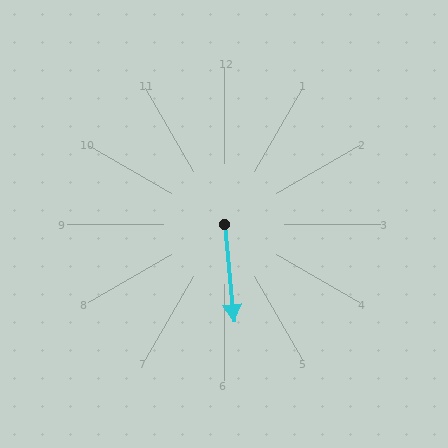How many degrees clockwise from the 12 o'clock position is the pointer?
Approximately 174 degrees.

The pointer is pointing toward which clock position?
Roughly 6 o'clock.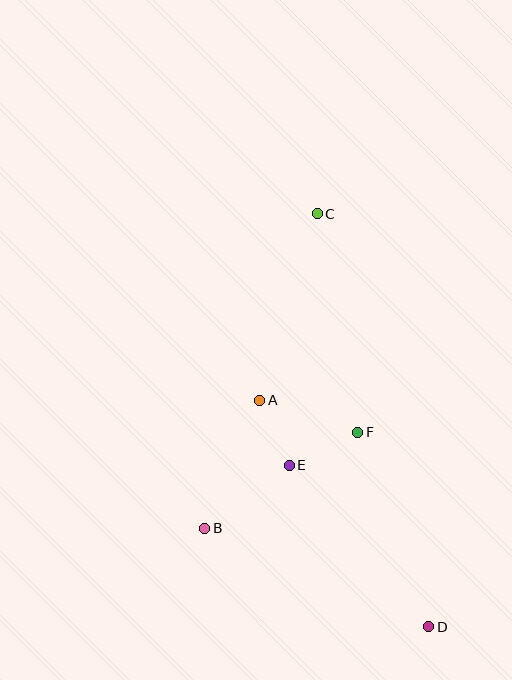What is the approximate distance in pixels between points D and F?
The distance between D and F is approximately 207 pixels.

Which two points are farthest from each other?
Points C and D are farthest from each other.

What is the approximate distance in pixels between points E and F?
The distance between E and F is approximately 76 pixels.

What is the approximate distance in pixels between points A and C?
The distance between A and C is approximately 195 pixels.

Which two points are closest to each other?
Points A and E are closest to each other.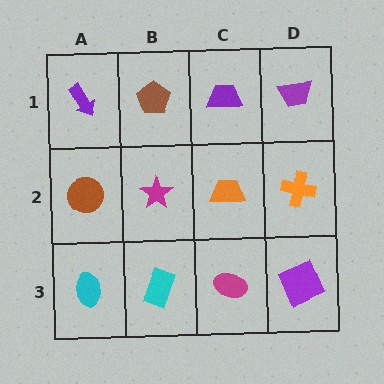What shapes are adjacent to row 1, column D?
An orange cross (row 2, column D), a purple trapezoid (row 1, column C).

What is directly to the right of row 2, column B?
An orange trapezoid.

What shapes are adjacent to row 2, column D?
A purple trapezoid (row 1, column D), a purple square (row 3, column D), an orange trapezoid (row 2, column C).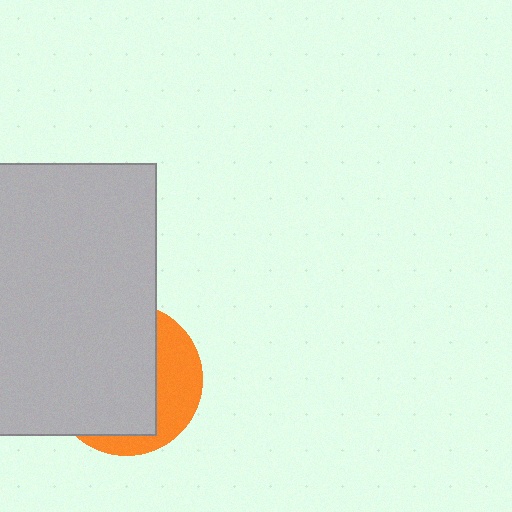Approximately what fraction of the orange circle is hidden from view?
Roughly 68% of the orange circle is hidden behind the light gray rectangle.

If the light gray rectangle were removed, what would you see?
You would see the complete orange circle.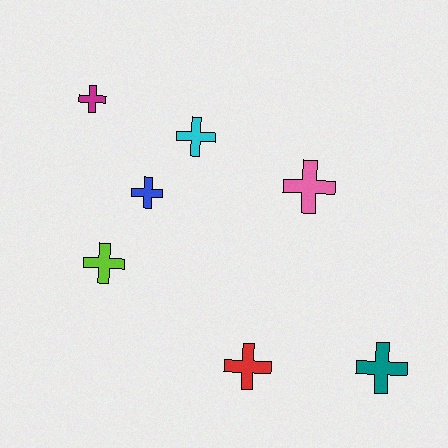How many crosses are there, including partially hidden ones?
There are 7 crosses.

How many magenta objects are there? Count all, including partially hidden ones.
There is 1 magenta object.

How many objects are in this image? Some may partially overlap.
There are 7 objects.